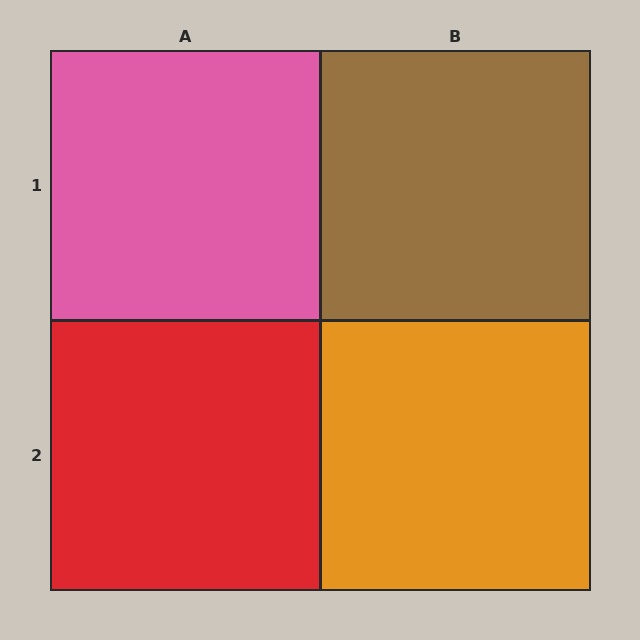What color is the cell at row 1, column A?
Pink.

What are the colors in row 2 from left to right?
Red, orange.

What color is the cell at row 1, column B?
Brown.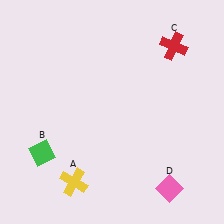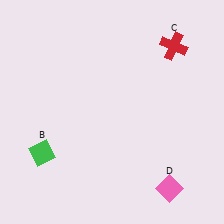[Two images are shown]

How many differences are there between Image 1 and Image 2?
There is 1 difference between the two images.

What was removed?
The yellow cross (A) was removed in Image 2.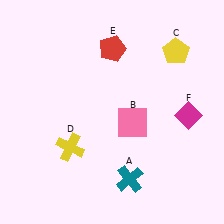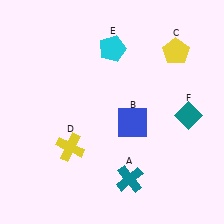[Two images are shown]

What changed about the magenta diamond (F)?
In Image 1, F is magenta. In Image 2, it changed to teal.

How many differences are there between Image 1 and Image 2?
There are 3 differences between the two images.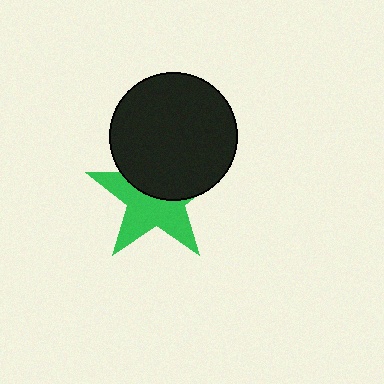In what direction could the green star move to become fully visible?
The green star could move down. That would shift it out from behind the black circle entirely.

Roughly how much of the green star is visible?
About half of it is visible (roughly 54%).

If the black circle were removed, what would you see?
You would see the complete green star.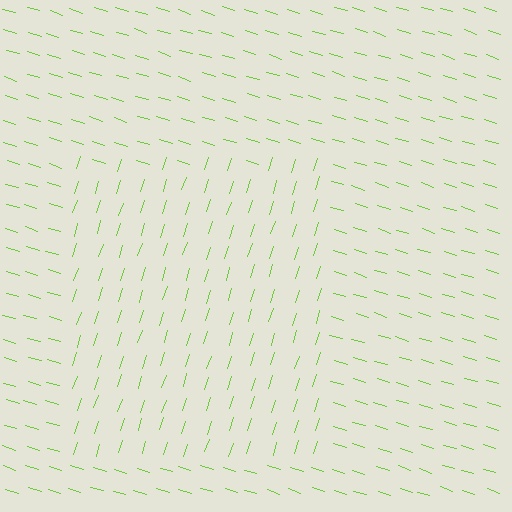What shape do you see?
I see a rectangle.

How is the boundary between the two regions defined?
The boundary is defined purely by a change in line orientation (approximately 89 degrees difference). All lines are the same color and thickness.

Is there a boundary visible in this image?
Yes, there is a texture boundary formed by a change in line orientation.